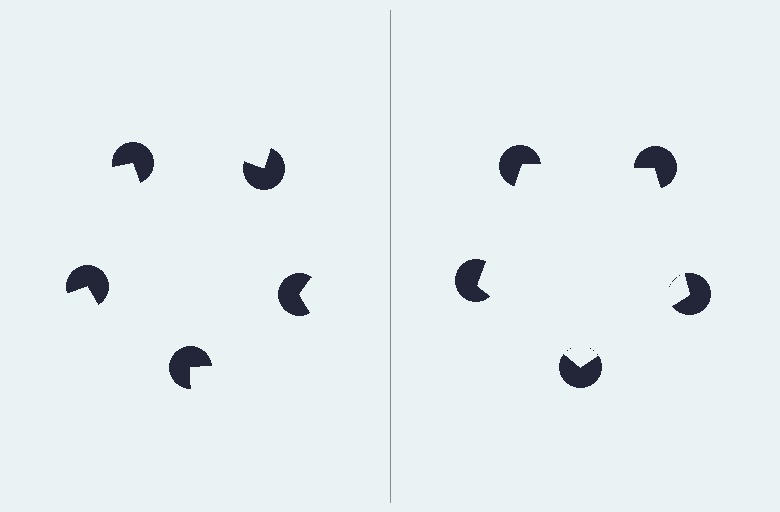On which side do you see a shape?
An illusory pentagon appears on the right side. On the left side the wedge cuts are rotated, so no coherent shape forms.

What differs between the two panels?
The pac-man discs are positioned identically on both sides; only the wedge orientations differ. On the right they align to a pentagon; on the left they are misaligned.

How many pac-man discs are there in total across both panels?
10 — 5 on each side.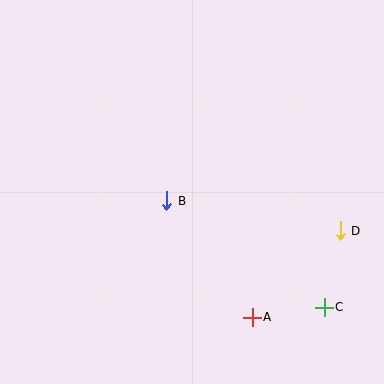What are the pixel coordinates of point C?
Point C is at (324, 307).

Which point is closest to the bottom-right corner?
Point C is closest to the bottom-right corner.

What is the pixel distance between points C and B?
The distance between C and B is 190 pixels.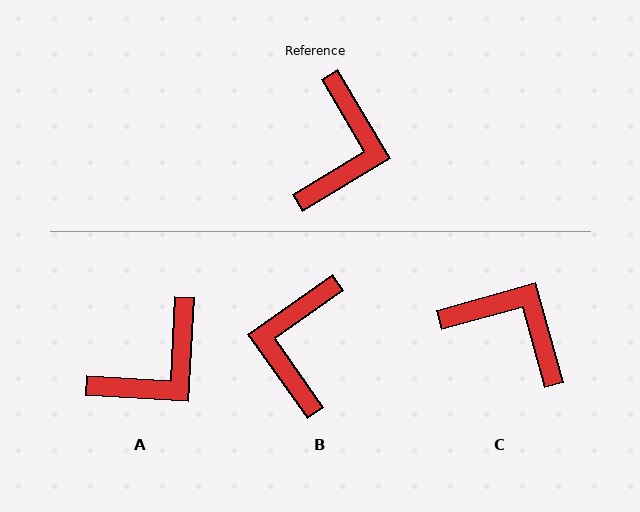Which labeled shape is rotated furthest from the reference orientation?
B, about 176 degrees away.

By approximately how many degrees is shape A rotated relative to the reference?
Approximately 34 degrees clockwise.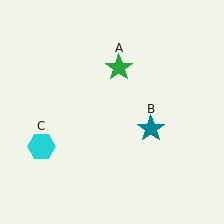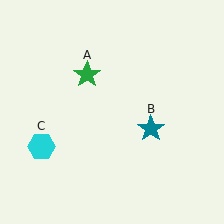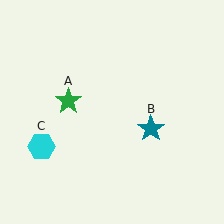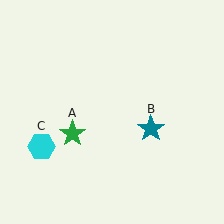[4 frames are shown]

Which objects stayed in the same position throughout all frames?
Teal star (object B) and cyan hexagon (object C) remained stationary.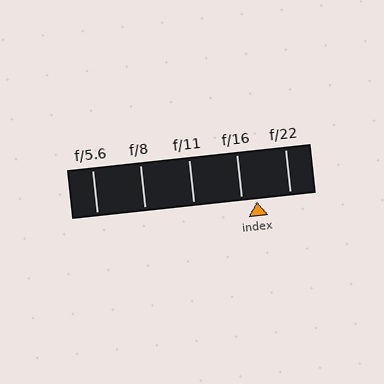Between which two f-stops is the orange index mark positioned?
The index mark is between f/16 and f/22.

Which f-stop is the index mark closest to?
The index mark is closest to f/16.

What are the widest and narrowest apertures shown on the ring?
The widest aperture shown is f/5.6 and the narrowest is f/22.